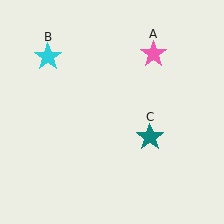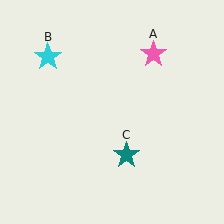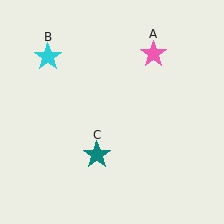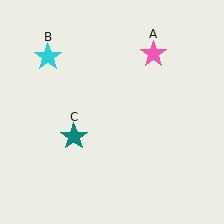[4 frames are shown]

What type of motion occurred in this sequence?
The teal star (object C) rotated clockwise around the center of the scene.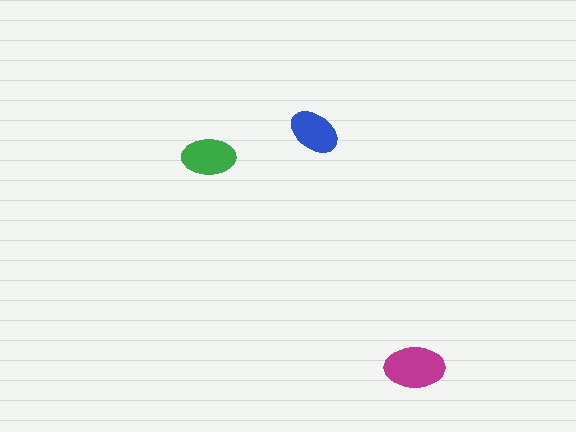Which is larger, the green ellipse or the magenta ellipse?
The magenta one.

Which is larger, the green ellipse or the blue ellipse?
The green one.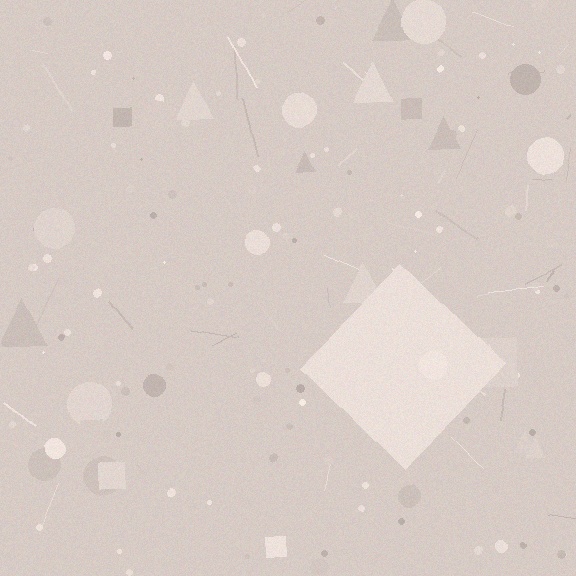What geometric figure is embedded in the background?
A diamond is embedded in the background.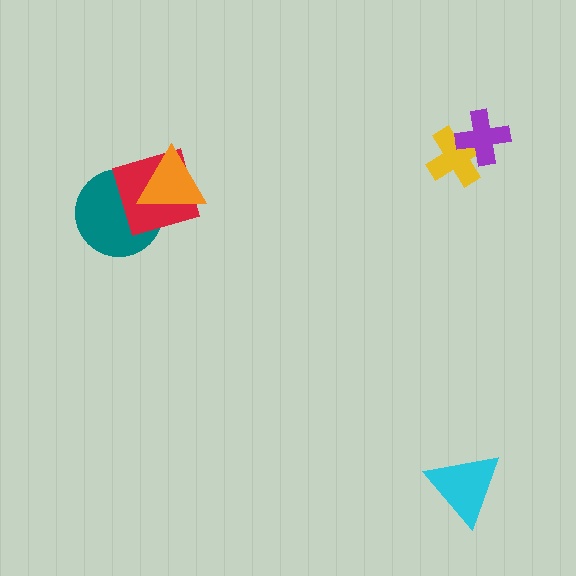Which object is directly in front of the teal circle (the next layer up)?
The red diamond is directly in front of the teal circle.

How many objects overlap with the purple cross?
1 object overlaps with the purple cross.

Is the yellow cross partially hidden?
Yes, it is partially covered by another shape.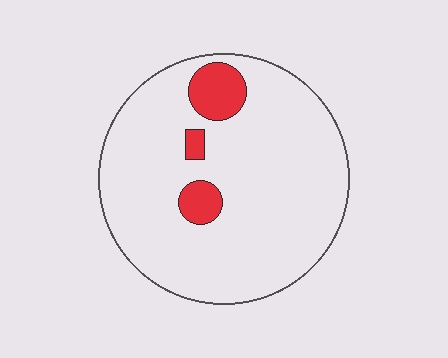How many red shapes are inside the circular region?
3.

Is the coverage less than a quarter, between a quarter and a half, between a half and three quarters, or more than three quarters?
Less than a quarter.